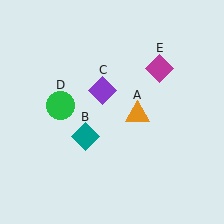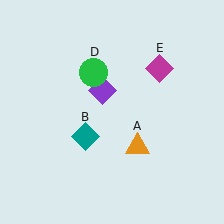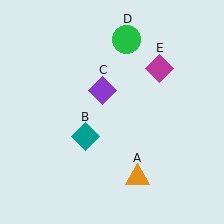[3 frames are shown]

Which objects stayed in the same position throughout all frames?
Teal diamond (object B) and purple diamond (object C) and magenta diamond (object E) remained stationary.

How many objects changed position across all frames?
2 objects changed position: orange triangle (object A), green circle (object D).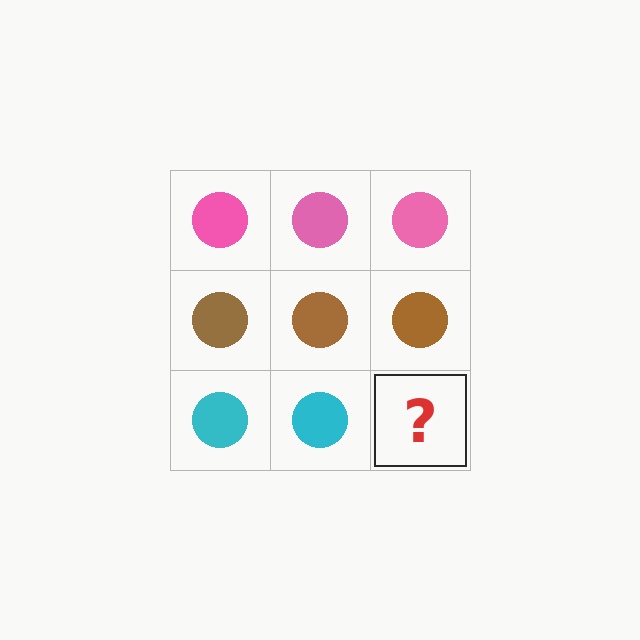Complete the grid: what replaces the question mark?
The question mark should be replaced with a cyan circle.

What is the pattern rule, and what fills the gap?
The rule is that each row has a consistent color. The gap should be filled with a cyan circle.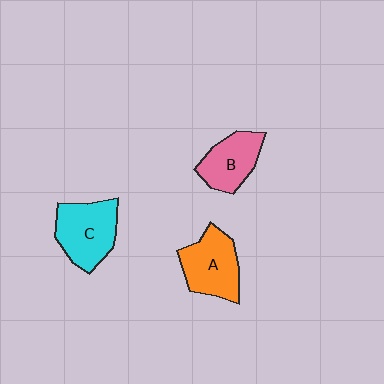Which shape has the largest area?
Shape C (cyan).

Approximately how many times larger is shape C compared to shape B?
Approximately 1.3 times.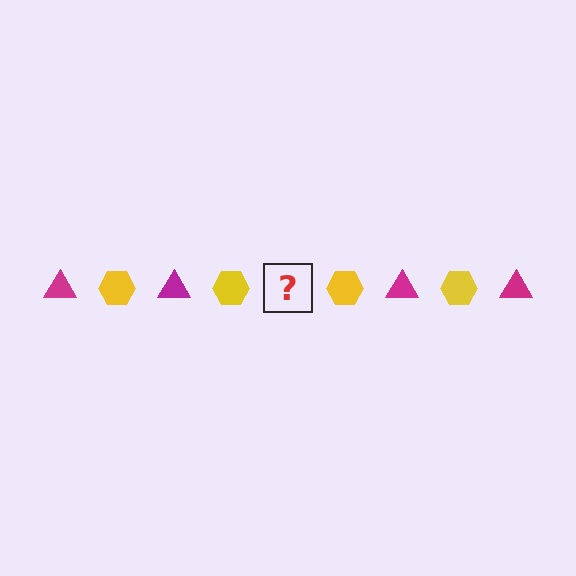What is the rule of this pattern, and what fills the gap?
The rule is that the pattern alternates between magenta triangle and yellow hexagon. The gap should be filled with a magenta triangle.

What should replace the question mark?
The question mark should be replaced with a magenta triangle.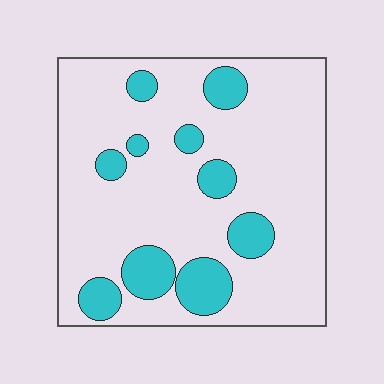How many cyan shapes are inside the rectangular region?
10.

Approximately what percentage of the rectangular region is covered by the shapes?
Approximately 20%.